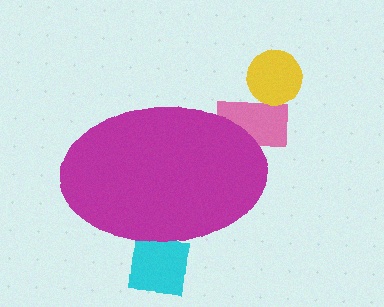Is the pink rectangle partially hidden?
Yes, the pink rectangle is partially hidden behind the magenta ellipse.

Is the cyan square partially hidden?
Yes, the cyan square is partially hidden behind the magenta ellipse.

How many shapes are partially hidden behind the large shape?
2 shapes are partially hidden.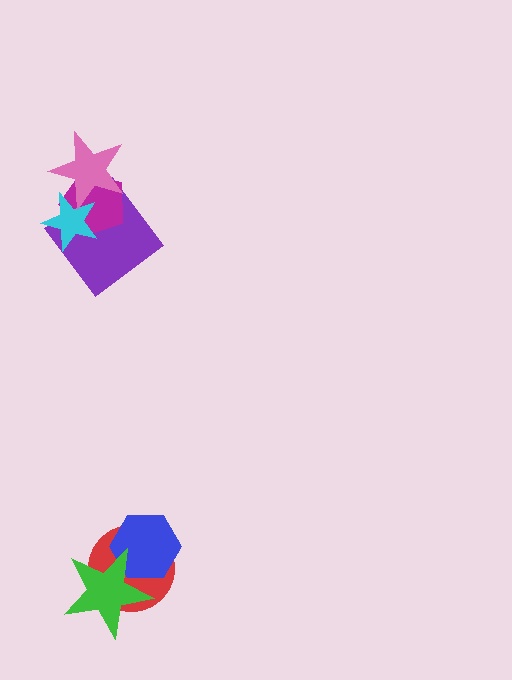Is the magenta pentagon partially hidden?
Yes, it is partially covered by another shape.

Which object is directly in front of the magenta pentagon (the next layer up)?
The cyan star is directly in front of the magenta pentagon.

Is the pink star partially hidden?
No, no other shape covers it.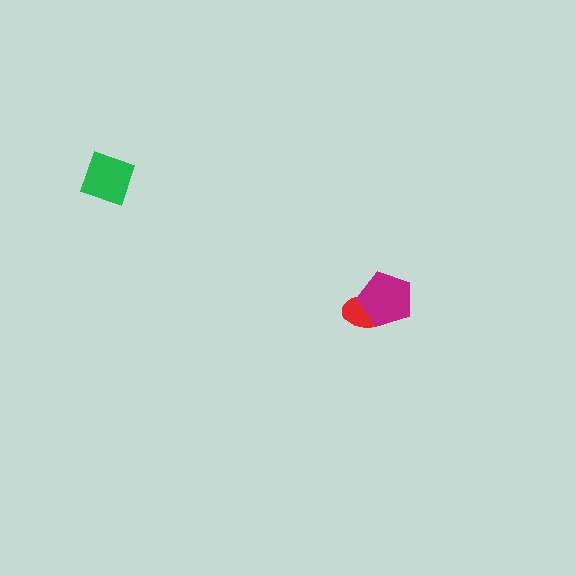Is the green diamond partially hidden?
No, no other shape covers it.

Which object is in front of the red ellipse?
The magenta pentagon is in front of the red ellipse.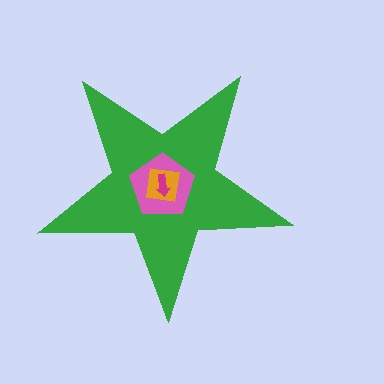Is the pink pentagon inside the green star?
Yes.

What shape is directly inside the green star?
The pink pentagon.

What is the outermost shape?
The green star.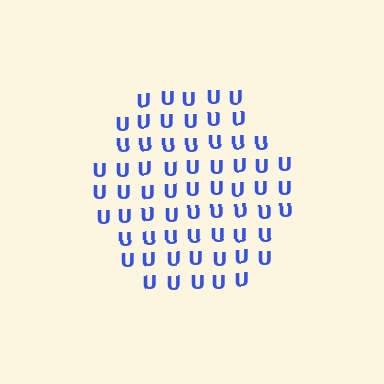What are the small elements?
The small elements are letter U's.